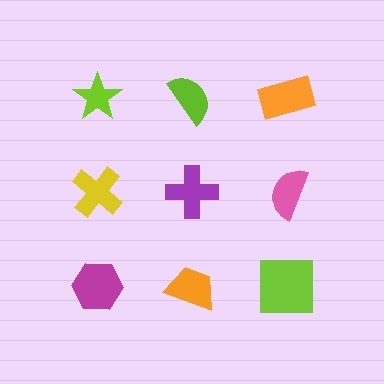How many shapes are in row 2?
3 shapes.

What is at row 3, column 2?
An orange trapezoid.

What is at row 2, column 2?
A purple cross.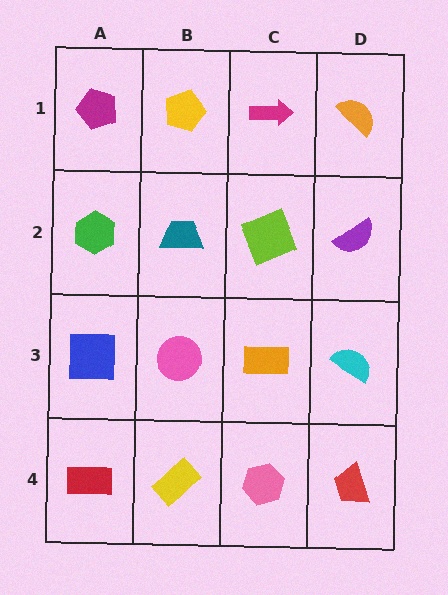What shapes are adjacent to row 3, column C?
A lime square (row 2, column C), a pink hexagon (row 4, column C), a pink circle (row 3, column B), a cyan semicircle (row 3, column D).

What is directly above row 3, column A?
A green hexagon.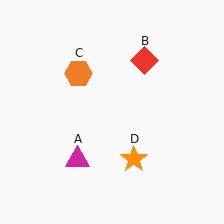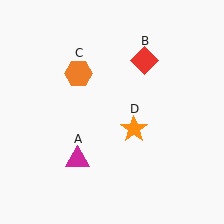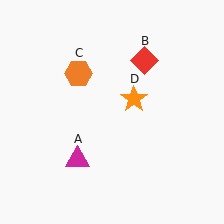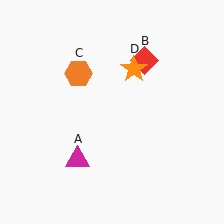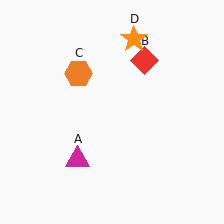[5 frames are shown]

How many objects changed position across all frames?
1 object changed position: orange star (object D).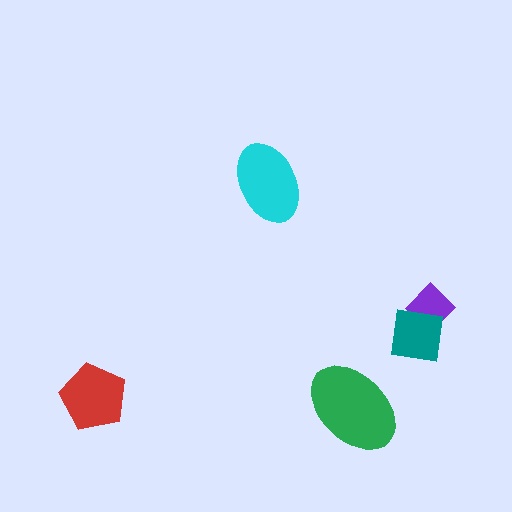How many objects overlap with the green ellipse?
0 objects overlap with the green ellipse.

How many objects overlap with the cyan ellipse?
0 objects overlap with the cyan ellipse.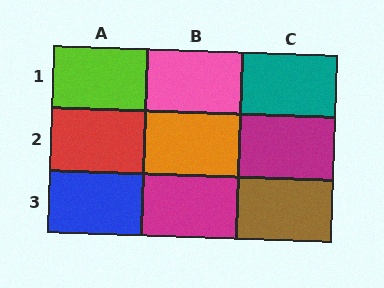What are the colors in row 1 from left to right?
Lime, pink, teal.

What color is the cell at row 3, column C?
Brown.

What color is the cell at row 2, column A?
Red.